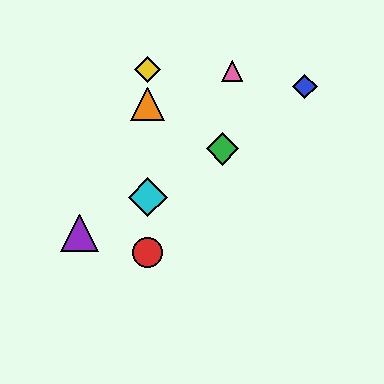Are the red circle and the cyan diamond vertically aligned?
Yes, both are at x≈148.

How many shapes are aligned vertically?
4 shapes (the red circle, the yellow diamond, the orange triangle, the cyan diamond) are aligned vertically.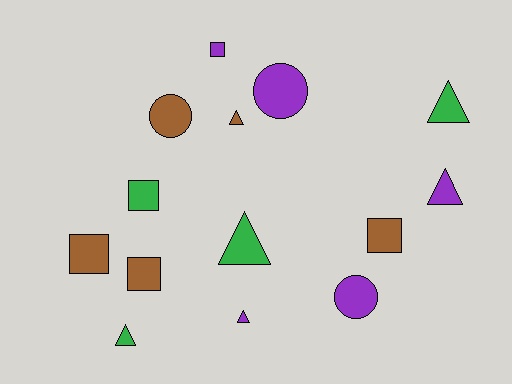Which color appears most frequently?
Purple, with 5 objects.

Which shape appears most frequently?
Triangle, with 6 objects.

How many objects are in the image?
There are 14 objects.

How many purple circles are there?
There are 2 purple circles.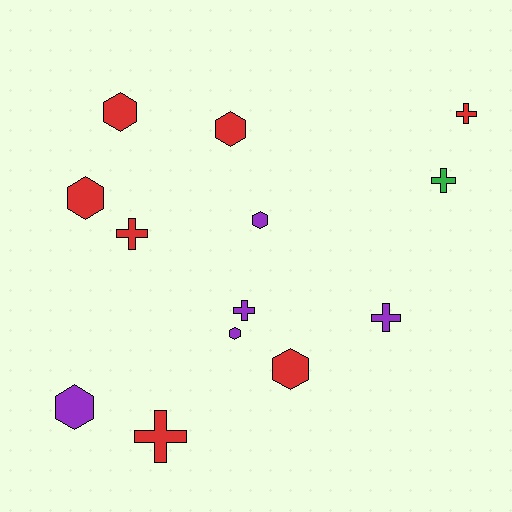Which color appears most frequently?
Red, with 7 objects.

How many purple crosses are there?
There are 2 purple crosses.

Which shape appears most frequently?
Hexagon, with 7 objects.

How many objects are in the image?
There are 13 objects.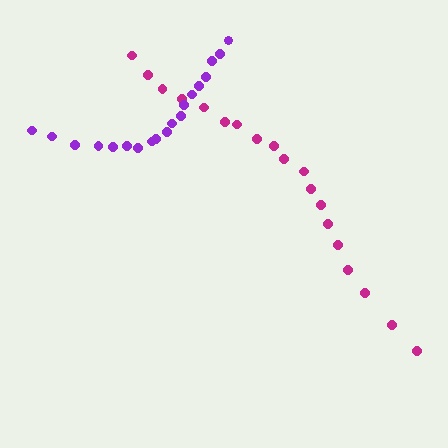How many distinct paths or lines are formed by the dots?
There are 2 distinct paths.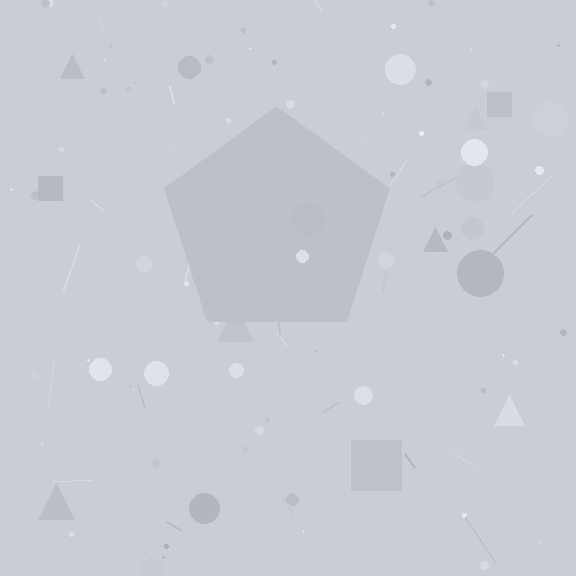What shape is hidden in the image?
A pentagon is hidden in the image.